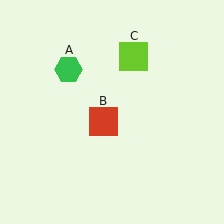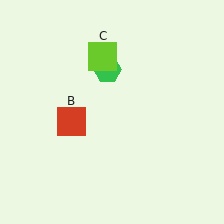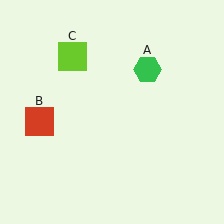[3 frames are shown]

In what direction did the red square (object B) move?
The red square (object B) moved left.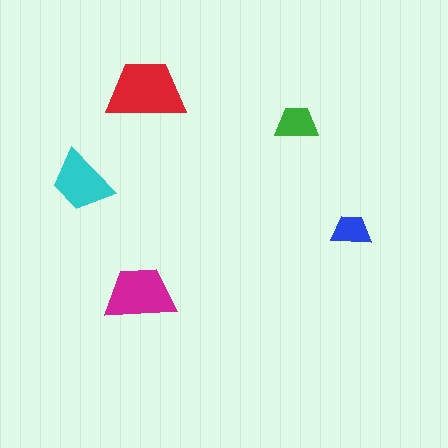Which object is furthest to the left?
The cyan trapezoid is leftmost.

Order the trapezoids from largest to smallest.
the red one, the magenta one, the cyan one, the green one, the blue one.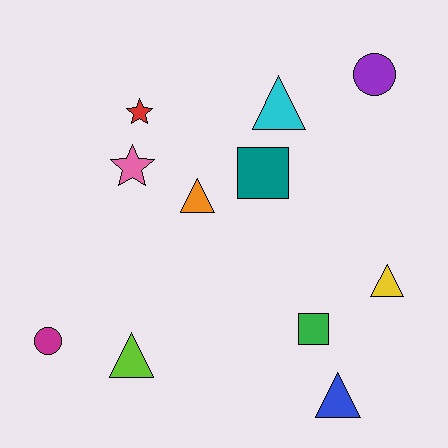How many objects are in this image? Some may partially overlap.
There are 11 objects.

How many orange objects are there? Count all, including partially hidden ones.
There is 1 orange object.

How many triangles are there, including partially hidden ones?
There are 5 triangles.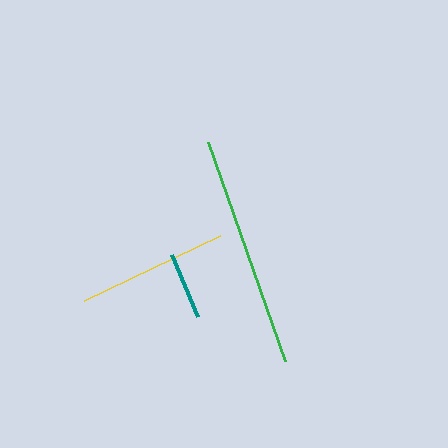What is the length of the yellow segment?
The yellow segment is approximately 151 pixels long.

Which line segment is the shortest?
The teal line is the shortest at approximately 67 pixels.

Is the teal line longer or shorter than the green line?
The green line is longer than the teal line.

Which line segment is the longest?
The green line is the longest at approximately 233 pixels.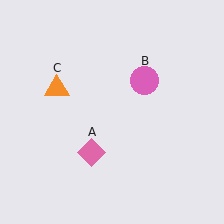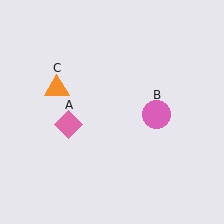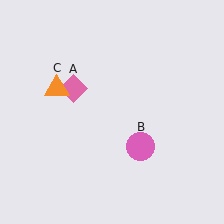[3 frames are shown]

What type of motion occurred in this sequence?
The pink diamond (object A), pink circle (object B) rotated clockwise around the center of the scene.